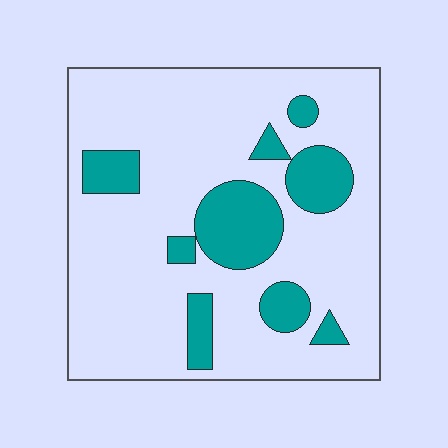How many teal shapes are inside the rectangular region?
9.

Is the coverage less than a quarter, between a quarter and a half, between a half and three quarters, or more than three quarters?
Less than a quarter.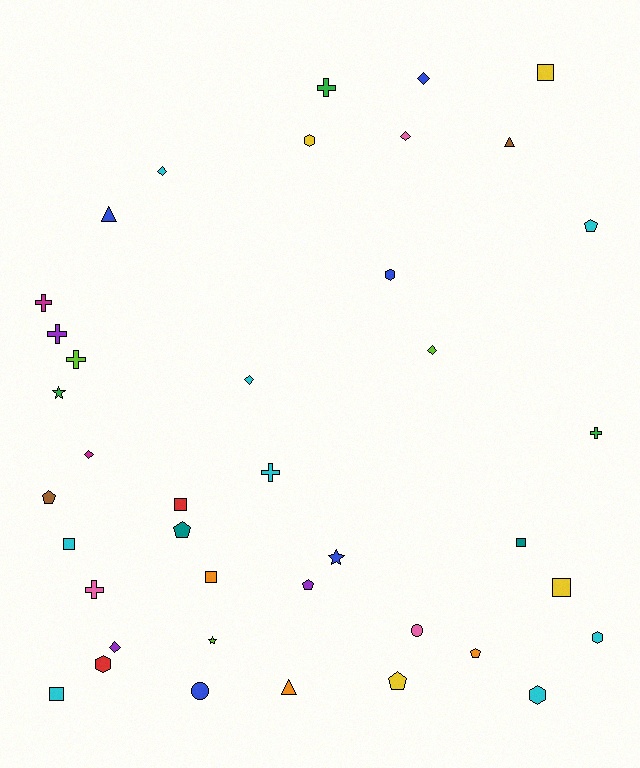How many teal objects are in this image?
There are 2 teal objects.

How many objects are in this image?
There are 40 objects.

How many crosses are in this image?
There are 7 crosses.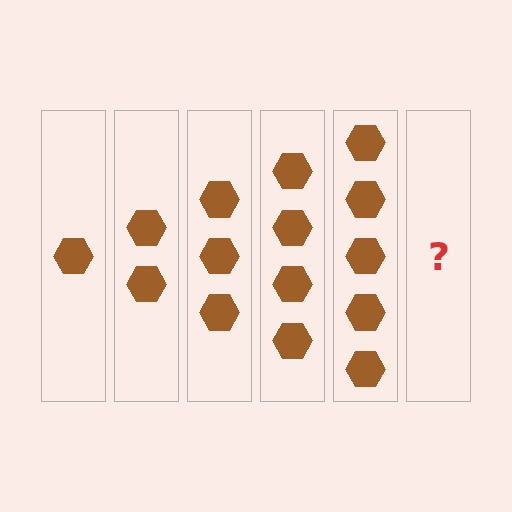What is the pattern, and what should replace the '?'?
The pattern is that each step adds one more hexagon. The '?' should be 6 hexagons.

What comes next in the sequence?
The next element should be 6 hexagons.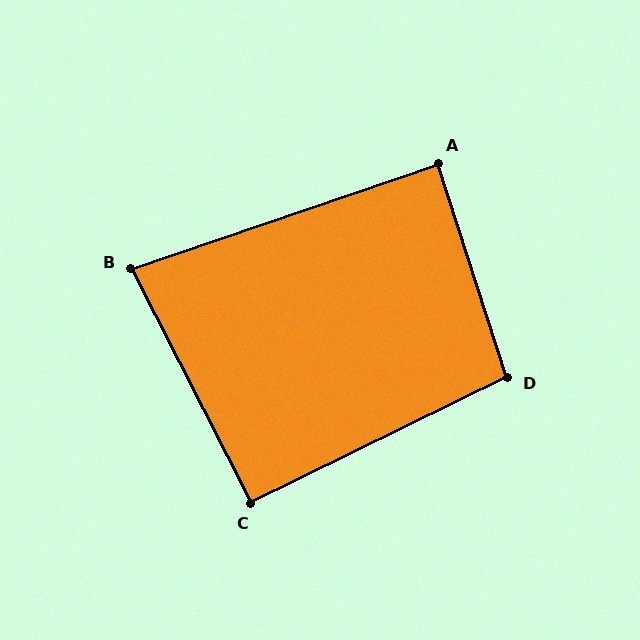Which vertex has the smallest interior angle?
B, at approximately 82 degrees.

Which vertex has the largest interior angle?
D, at approximately 98 degrees.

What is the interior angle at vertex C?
Approximately 91 degrees (approximately right).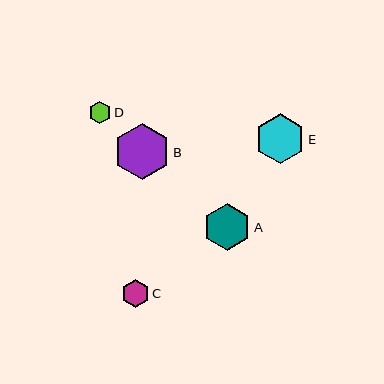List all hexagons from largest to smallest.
From largest to smallest: B, E, A, C, D.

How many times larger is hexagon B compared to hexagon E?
Hexagon B is approximately 1.1 times the size of hexagon E.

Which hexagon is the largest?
Hexagon B is the largest with a size of approximately 56 pixels.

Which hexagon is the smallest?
Hexagon D is the smallest with a size of approximately 22 pixels.